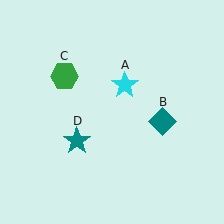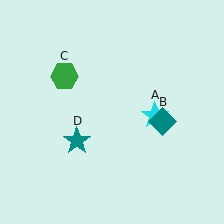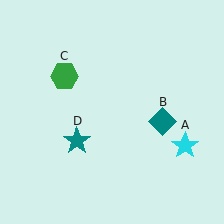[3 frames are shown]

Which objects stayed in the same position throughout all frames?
Teal diamond (object B) and green hexagon (object C) and teal star (object D) remained stationary.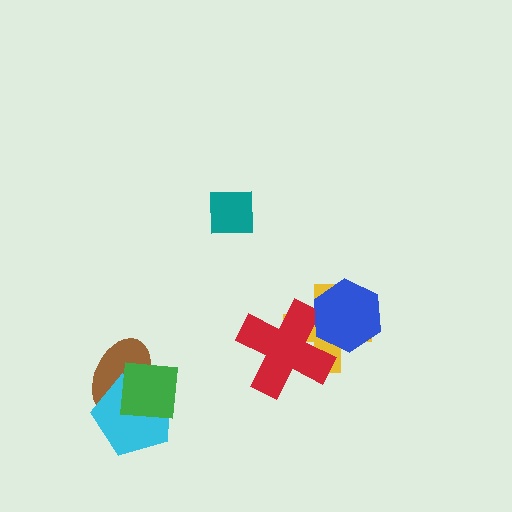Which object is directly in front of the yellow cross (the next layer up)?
The red cross is directly in front of the yellow cross.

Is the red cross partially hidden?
Yes, it is partially covered by another shape.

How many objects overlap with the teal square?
0 objects overlap with the teal square.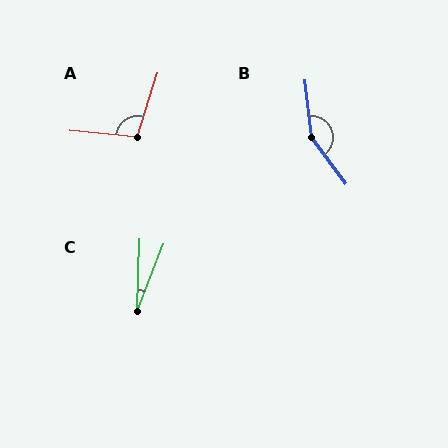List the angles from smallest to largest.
C (20°), A (102°), B (150°).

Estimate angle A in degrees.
Approximately 102 degrees.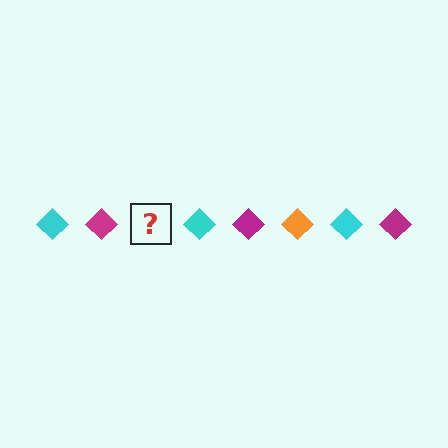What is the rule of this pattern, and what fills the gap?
The rule is that the pattern cycles through cyan, magenta, orange diamonds. The gap should be filled with an orange diamond.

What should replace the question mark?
The question mark should be replaced with an orange diamond.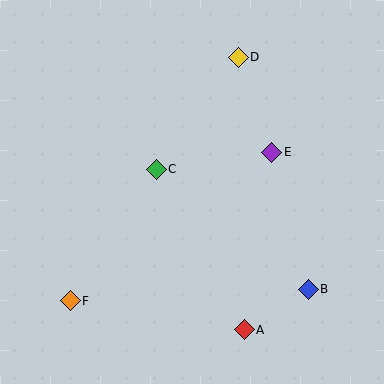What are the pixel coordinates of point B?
Point B is at (308, 289).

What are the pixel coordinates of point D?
Point D is at (238, 57).